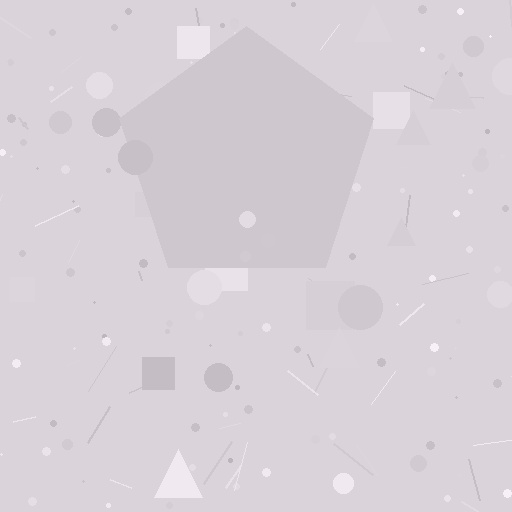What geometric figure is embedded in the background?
A pentagon is embedded in the background.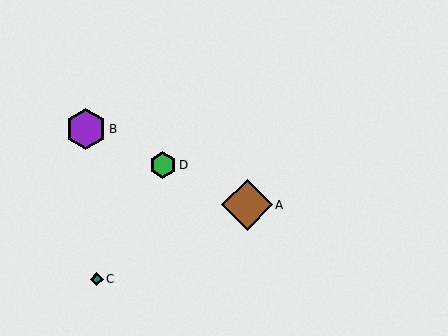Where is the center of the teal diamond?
The center of the teal diamond is at (97, 279).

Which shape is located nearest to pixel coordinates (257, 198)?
The brown diamond (labeled A) at (247, 205) is nearest to that location.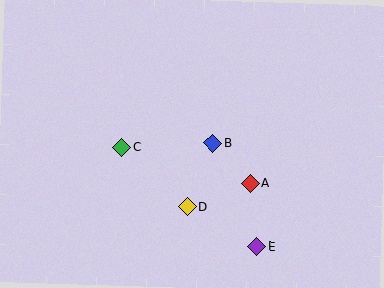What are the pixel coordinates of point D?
Point D is at (187, 207).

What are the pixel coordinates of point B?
Point B is at (213, 143).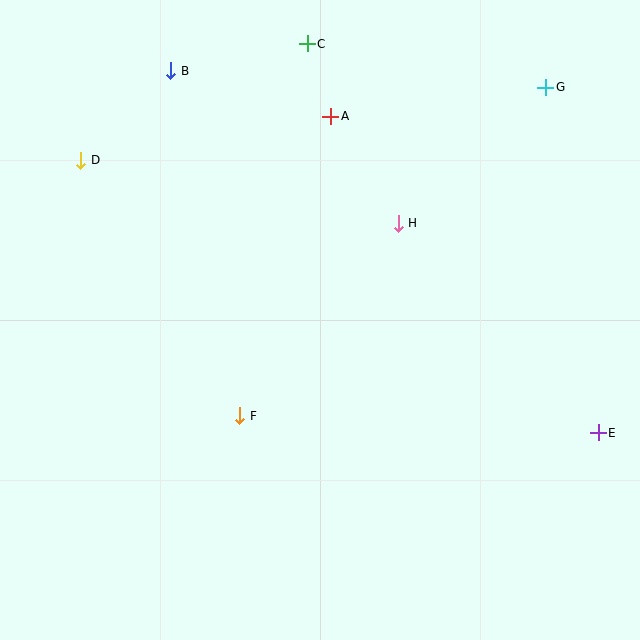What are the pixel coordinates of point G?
Point G is at (546, 87).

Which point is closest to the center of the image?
Point H at (398, 223) is closest to the center.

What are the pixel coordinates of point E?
Point E is at (598, 433).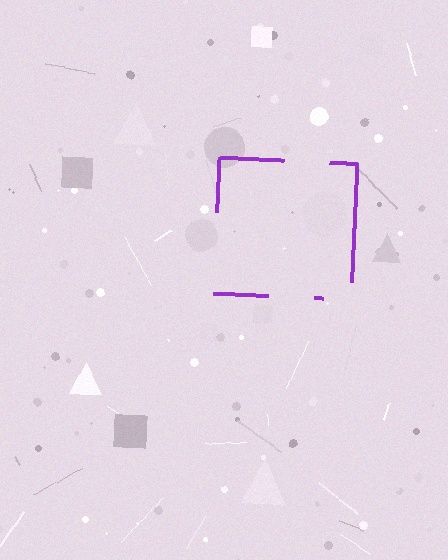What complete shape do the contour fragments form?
The contour fragments form a square.